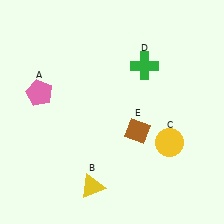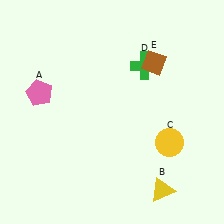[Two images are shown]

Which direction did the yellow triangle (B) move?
The yellow triangle (B) moved right.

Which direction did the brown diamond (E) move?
The brown diamond (E) moved up.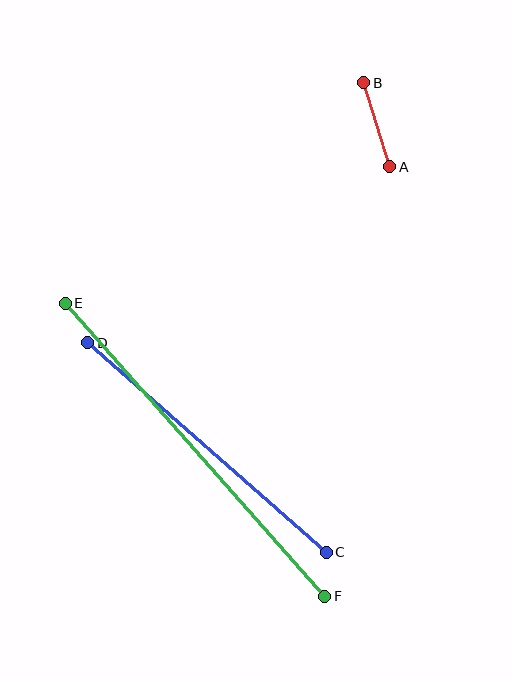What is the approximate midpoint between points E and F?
The midpoint is at approximately (195, 450) pixels.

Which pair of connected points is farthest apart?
Points E and F are farthest apart.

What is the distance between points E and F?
The distance is approximately 391 pixels.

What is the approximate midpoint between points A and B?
The midpoint is at approximately (377, 125) pixels.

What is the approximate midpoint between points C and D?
The midpoint is at approximately (207, 448) pixels.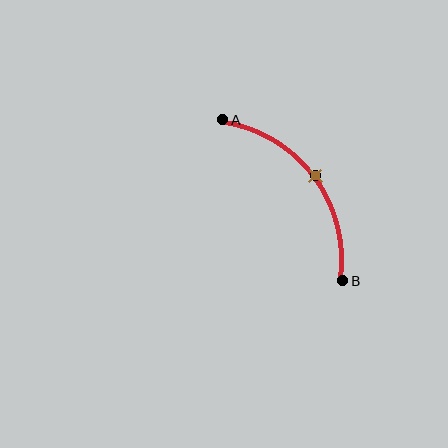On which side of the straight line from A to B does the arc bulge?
The arc bulges above and to the right of the straight line connecting A and B.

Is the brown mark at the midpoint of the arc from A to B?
Yes. The brown mark lies on the arc at equal arc-length from both A and B — it is the arc midpoint.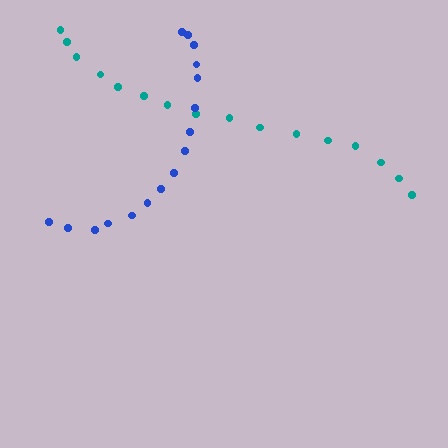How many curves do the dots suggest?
There are 2 distinct paths.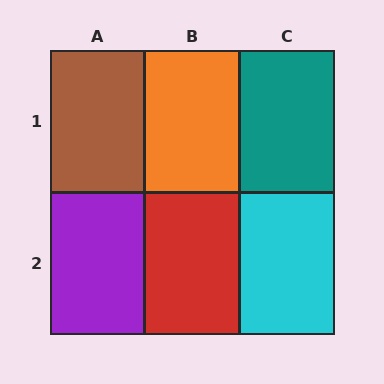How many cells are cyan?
1 cell is cyan.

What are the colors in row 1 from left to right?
Brown, orange, teal.